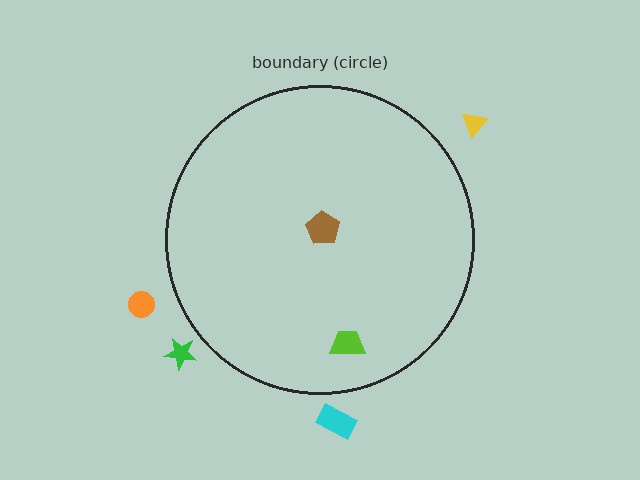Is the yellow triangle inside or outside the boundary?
Outside.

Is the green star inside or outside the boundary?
Outside.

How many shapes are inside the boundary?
2 inside, 4 outside.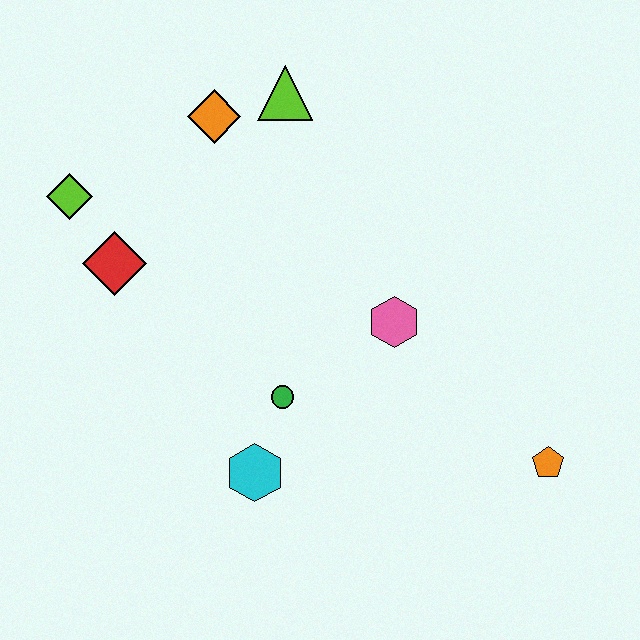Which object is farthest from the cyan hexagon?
The lime triangle is farthest from the cyan hexagon.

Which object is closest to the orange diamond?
The lime triangle is closest to the orange diamond.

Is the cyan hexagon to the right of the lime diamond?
Yes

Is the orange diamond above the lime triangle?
No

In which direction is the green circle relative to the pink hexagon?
The green circle is to the left of the pink hexagon.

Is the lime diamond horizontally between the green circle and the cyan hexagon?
No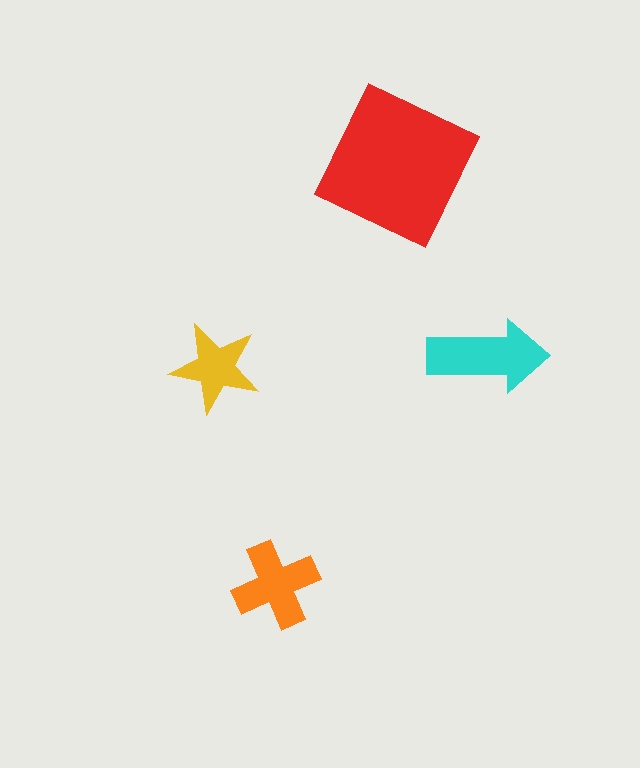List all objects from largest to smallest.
The red square, the cyan arrow, the orange cross, the yellow star.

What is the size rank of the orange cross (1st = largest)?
3rd.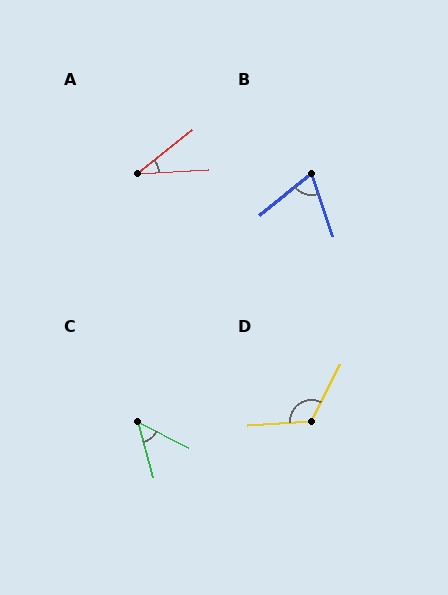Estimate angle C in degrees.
Approximately 48 degrees.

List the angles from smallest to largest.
A (35°), C (48°), B (70°), D (120°).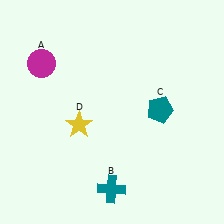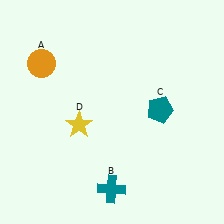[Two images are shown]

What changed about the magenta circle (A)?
In Image 1, A is magenta. In Image 2, it changed to orange.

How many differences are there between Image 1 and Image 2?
There is 1 difference between the two images.